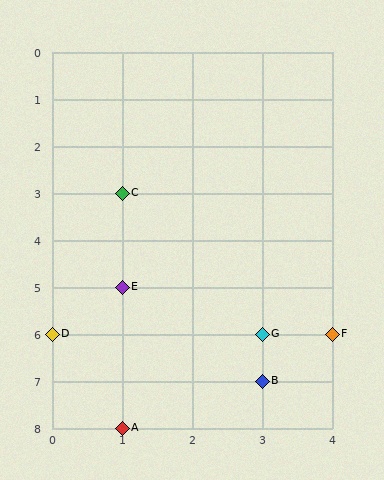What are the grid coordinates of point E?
Point E is at grid coordinates (1, 5).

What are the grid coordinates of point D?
Point D is at grid coordinates (0, 6).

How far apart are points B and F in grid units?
Points B and F are 1 column and 1 row apart (about 1.4 grid units diagonally).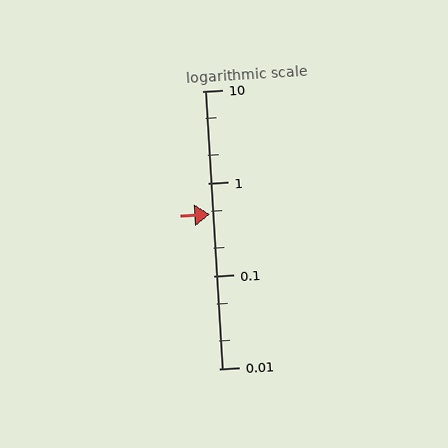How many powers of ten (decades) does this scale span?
The scale spans 3 decades, from 0.01 to 10.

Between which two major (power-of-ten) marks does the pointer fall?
The pointer is between 0.1 and 1.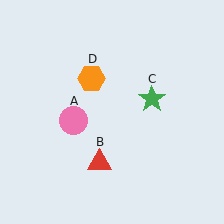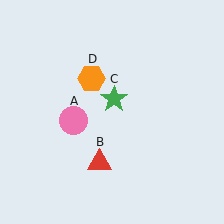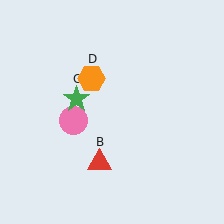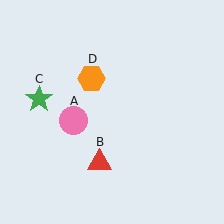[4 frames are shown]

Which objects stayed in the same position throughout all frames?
Pink circle (object A) and red triangle (object B) and orange hexagon (object D) remained stationary.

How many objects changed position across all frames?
1 object changed position: green star (object C).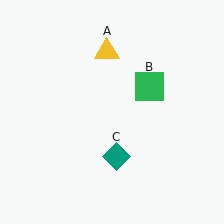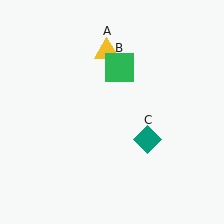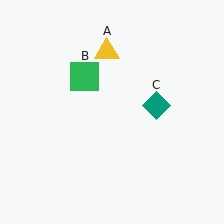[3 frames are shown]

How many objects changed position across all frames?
2 objects changed position: green square (object B), teal diamond (object C).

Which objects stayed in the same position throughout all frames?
Yellow triangle (object A) remained stationary.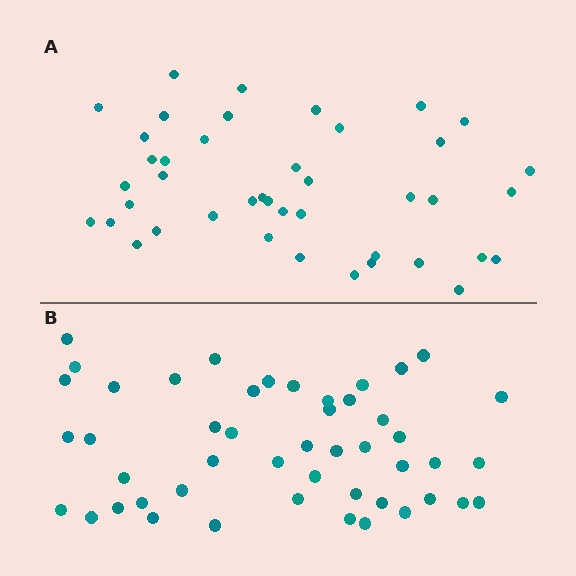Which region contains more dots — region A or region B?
Region B (the bottom region) has more dots.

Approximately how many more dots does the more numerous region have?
Region B has about 6 more dots than region A.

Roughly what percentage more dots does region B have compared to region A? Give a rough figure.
About 15% more.